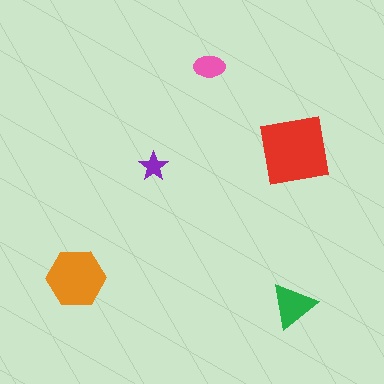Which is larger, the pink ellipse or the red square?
The red square.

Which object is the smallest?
The purple star.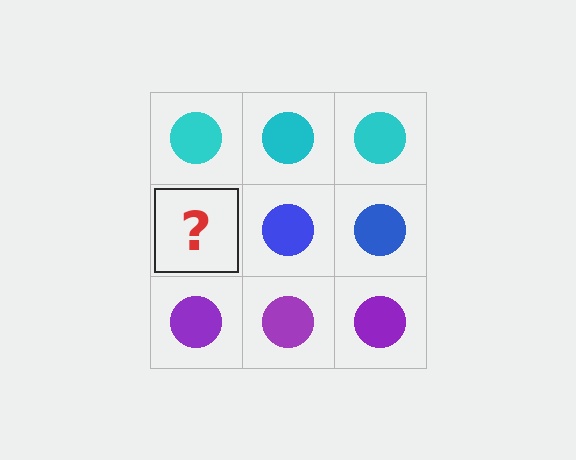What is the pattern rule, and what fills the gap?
The rule is that each row has a consistent color. The gap should be filled with a blue circle.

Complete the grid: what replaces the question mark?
The question mark should be replaced with a blue circle.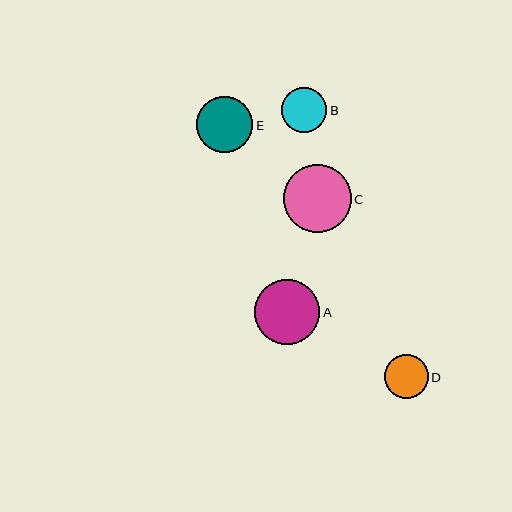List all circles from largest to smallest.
From largest to smallest: C, A, E, B, D.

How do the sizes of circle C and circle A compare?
Circle C and circle A are approximately the same size.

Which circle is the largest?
Circle C is the largest with a size of approximately 68 pixels.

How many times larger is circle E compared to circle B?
Circle E is approximately 1.2 times the size of circle B.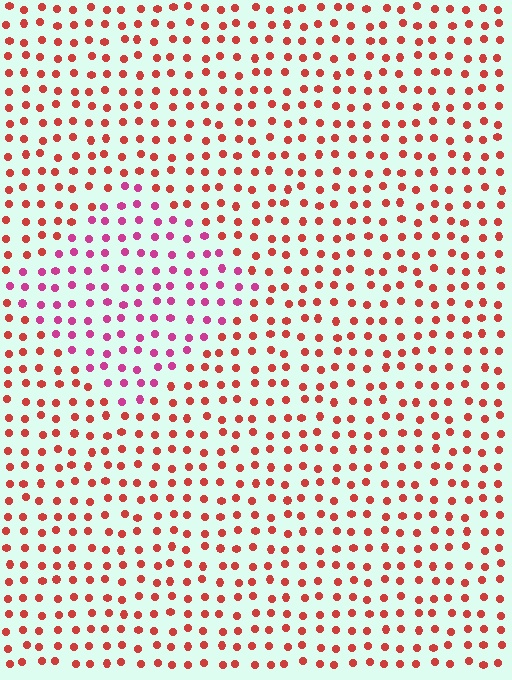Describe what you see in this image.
The image is filled with small red elements in a uniform arrangement. A diamond-shaped region is visible where the elements are tinted to a slightly different hue, forming a subtle color boundary.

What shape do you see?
I see a diamond.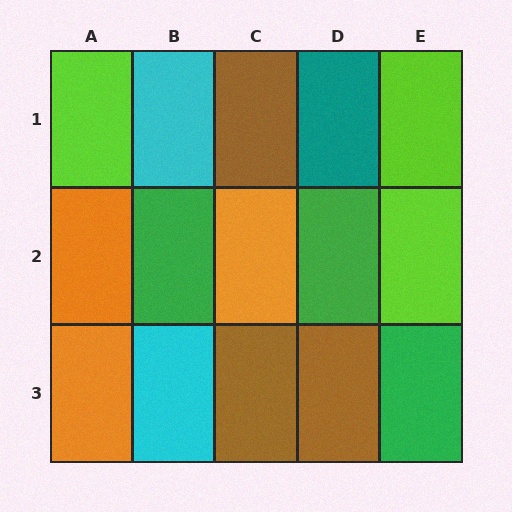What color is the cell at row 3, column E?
Green.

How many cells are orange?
3 cells are orange.